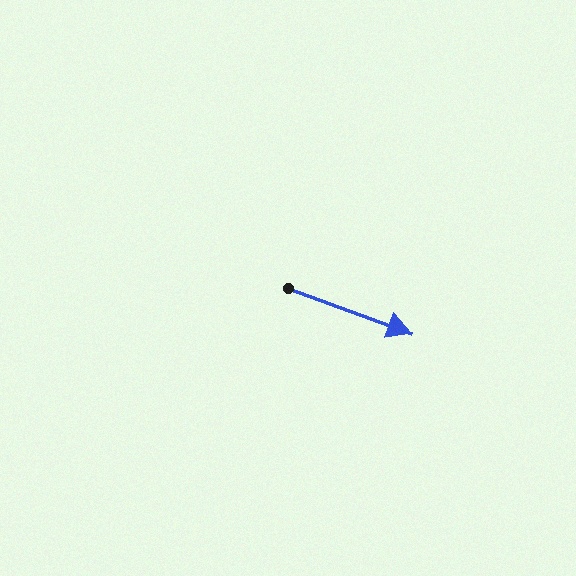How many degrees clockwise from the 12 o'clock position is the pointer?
Approximately 110 degrees.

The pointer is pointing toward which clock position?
Roughly 4 o'clock.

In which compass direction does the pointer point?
East.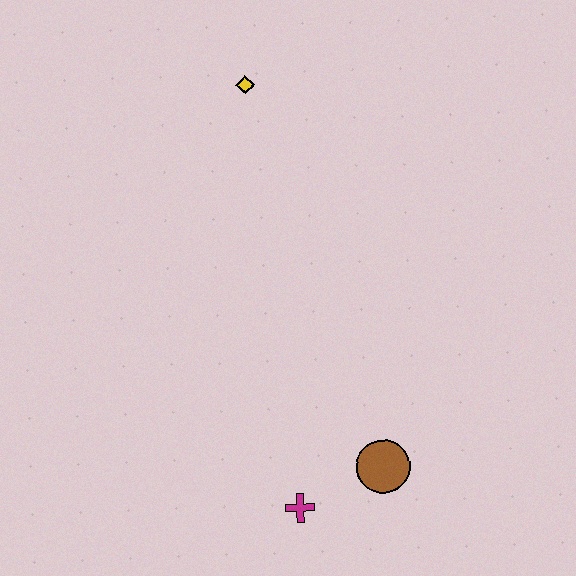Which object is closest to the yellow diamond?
The brown circle is closest to the yellow diamond.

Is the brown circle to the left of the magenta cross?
No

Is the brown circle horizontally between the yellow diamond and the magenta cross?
No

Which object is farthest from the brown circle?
The yellow diamond is farthest from the brown circle.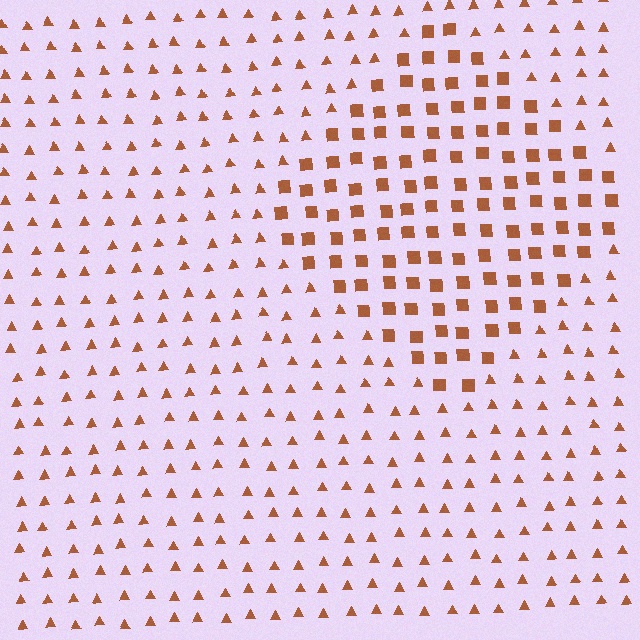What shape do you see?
I see a diamond.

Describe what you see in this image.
The image is filled with small brown elements arranged in a uniform grid. A diamond-shaped region contains squares, while the surrounding area contains triangles. The boundary is defined purely by the change in element shape.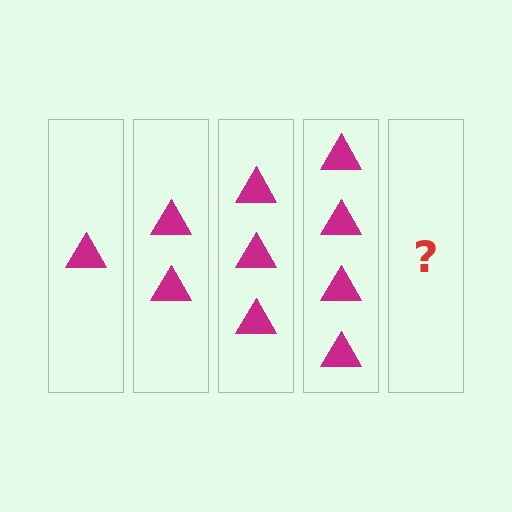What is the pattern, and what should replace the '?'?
The pattern is that each step adds one more triangle. The '?' should be 5 triangles.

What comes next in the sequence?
The next element should be 5 triangles.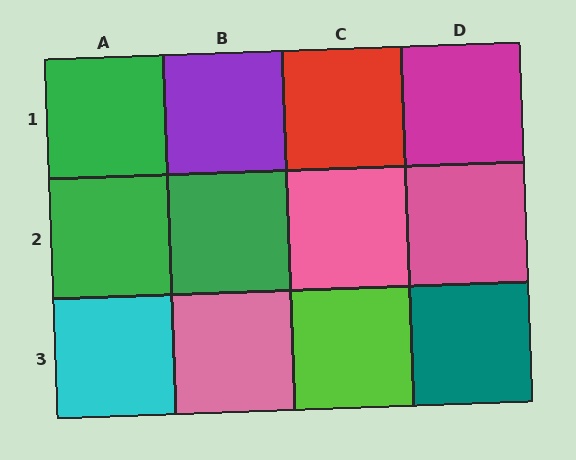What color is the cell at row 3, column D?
Teal.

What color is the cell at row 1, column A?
Green.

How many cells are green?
3 cells are green.